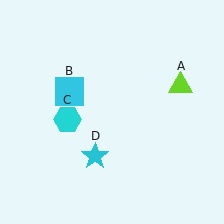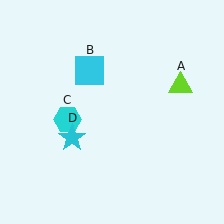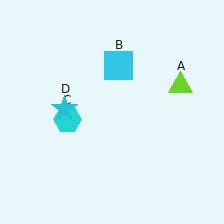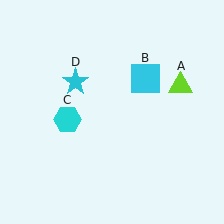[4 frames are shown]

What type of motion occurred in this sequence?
The cyan square (object B), cyan star (object D) rotated clockwise around the center of the scene.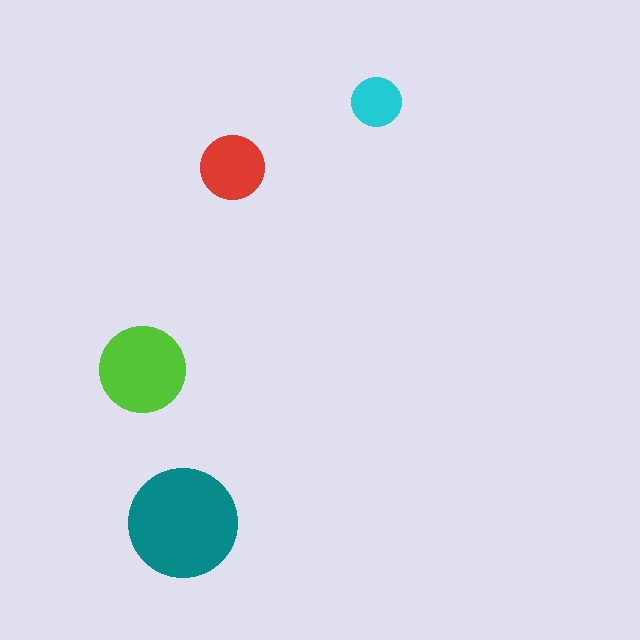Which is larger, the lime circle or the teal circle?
The teal one.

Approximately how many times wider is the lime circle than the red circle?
About 1.5 times wider.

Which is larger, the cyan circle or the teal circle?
The teal one.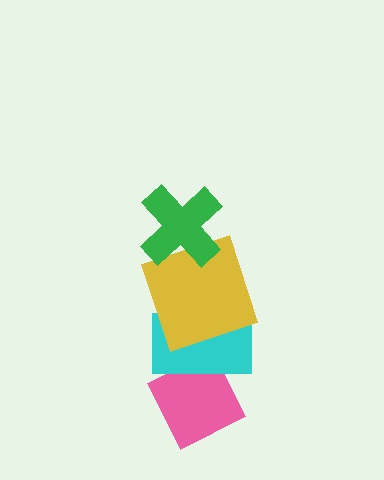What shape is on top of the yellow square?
The green cross is on top of the yellow square.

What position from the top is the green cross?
The green cross is 1st from the top.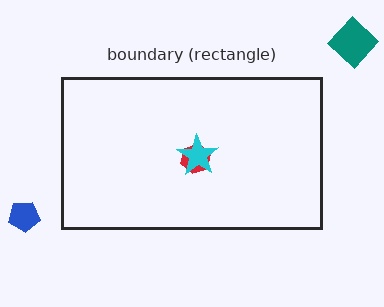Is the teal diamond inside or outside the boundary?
Outside.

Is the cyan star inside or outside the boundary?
Inside.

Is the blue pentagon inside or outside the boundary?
Outside.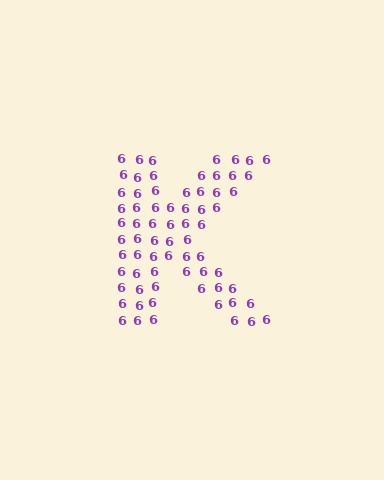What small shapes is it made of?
It is made of small digit 6's.